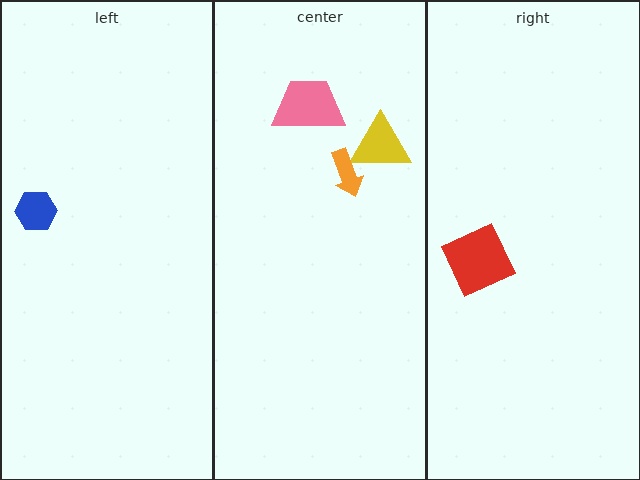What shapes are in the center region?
The pink trapezoid, the yellow triangle, the orange arrow.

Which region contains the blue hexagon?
The left region.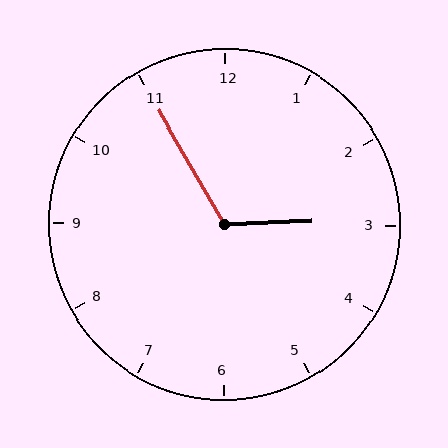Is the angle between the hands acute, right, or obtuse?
It is obtuse.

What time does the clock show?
2:55.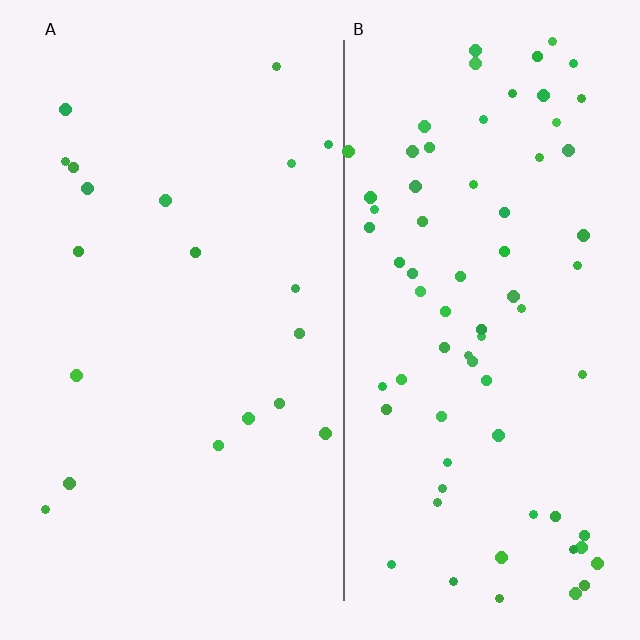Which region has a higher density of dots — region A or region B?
B (the right).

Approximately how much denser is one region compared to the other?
Approximately 3.7× — region B over region A.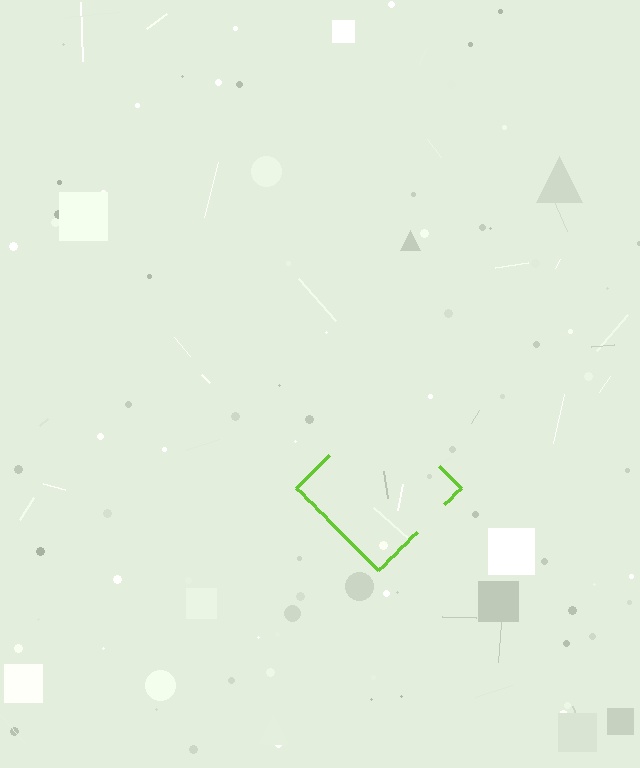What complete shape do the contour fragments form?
The contour fragments form a diamond.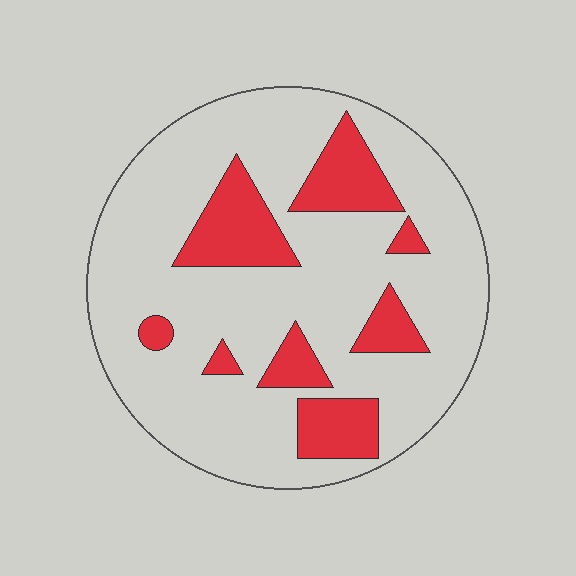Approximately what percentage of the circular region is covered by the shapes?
Approximately 20%.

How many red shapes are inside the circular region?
8.